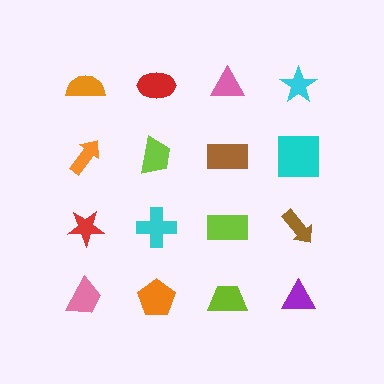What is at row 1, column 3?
A pink triangle.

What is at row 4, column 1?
A pink trapezoid.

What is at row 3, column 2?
A cyan cross.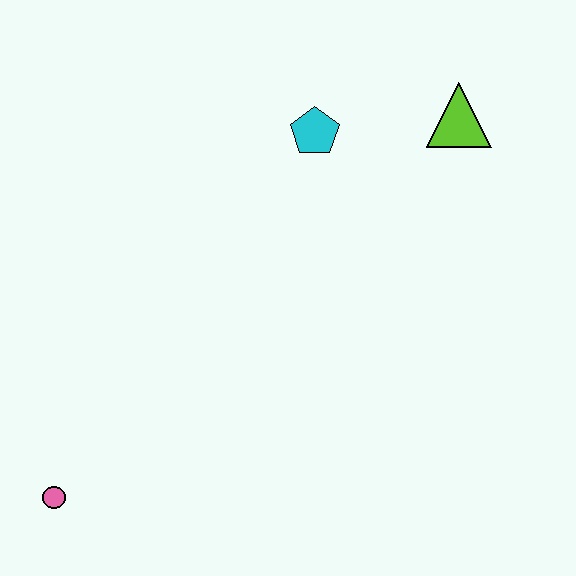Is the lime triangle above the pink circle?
Yes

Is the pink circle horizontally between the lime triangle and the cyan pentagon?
No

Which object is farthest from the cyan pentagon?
The pink circle is farthest from the cyan pentagon.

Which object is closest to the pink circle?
The cyan pentagon is closest to the pink circle.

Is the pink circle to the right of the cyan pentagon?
No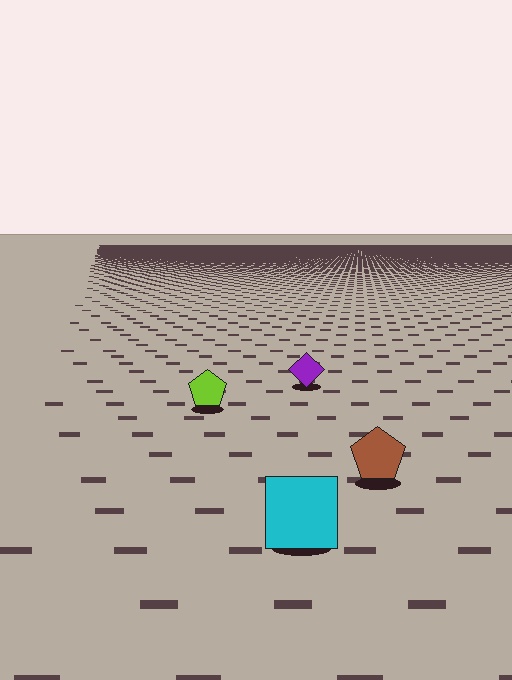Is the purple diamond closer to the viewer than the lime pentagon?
No. The lime pentagon is closer — you can tell from the texture gradient: the ground texture is coarser near it.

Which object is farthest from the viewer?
The purple diamond is farthest from the viewer. It appears smaller and the ground texture around it is denser.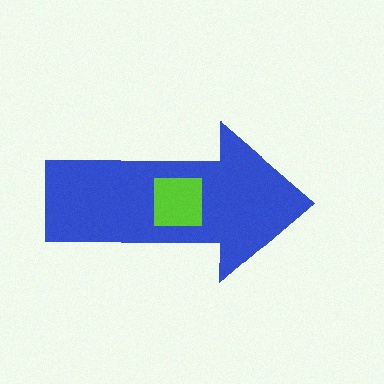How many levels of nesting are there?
2.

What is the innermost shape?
The lime square.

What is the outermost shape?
The blue arrow.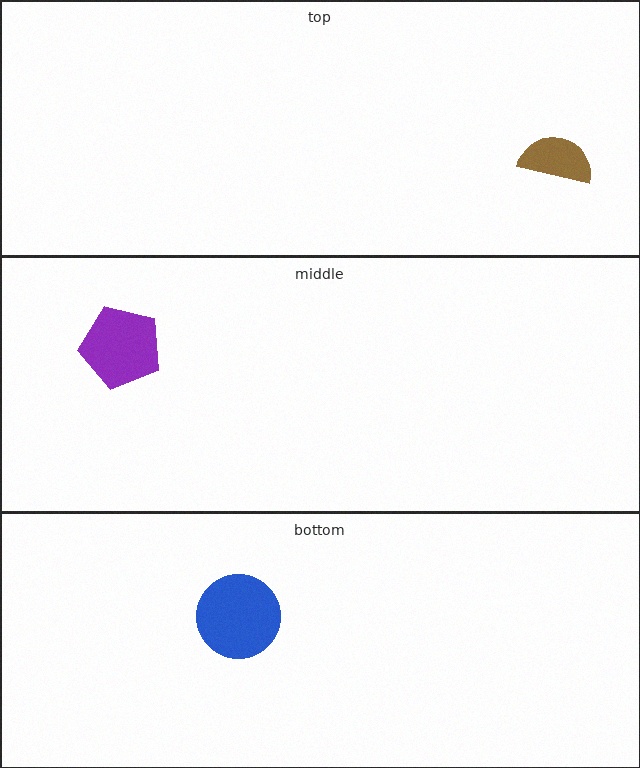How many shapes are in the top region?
1.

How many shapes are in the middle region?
1.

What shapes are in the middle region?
The purple pentagon.